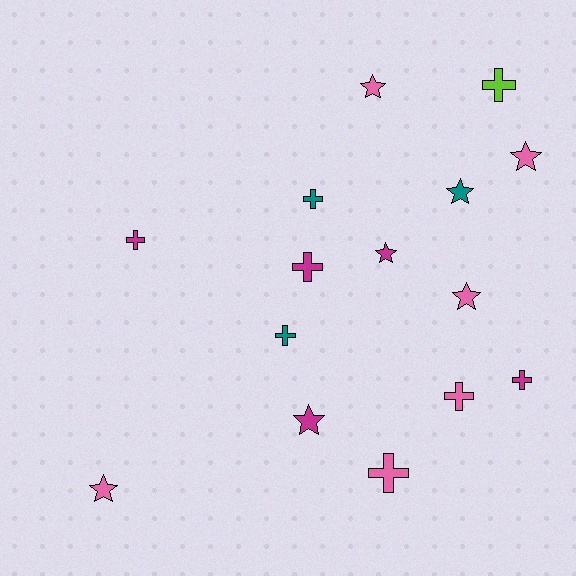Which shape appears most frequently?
Cross, with 8 objects.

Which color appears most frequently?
Pink, with 6 objects.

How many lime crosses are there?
There is 1 lime cross.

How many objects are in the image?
There are 15 objects.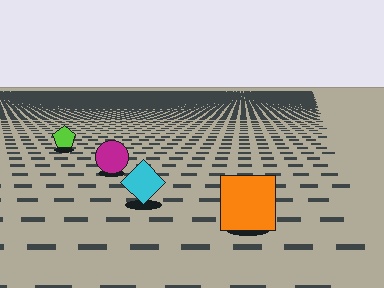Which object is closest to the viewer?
The orange square is closest. The texture marks near it are larger and more spread out.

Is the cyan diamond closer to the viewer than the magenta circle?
Yes. The cyan diamond is closer — you can tell from the texture gradient: the ground texture is coarser near it.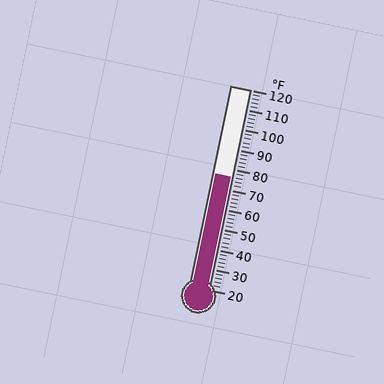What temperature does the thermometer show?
The thermometer shows approximately 76°F.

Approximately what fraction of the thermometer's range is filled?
The thermometer is filled to approximately 55% of its range.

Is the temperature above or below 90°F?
The temperature is below 90°F.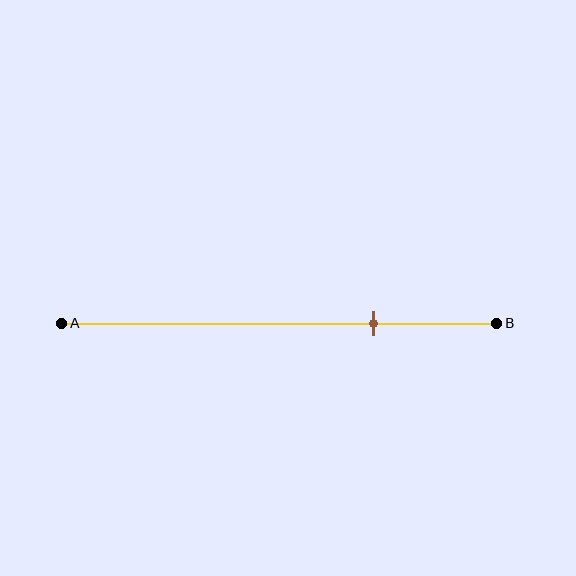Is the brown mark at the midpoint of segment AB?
No, the mark is at about 70% from A, not at the 50% midpoint.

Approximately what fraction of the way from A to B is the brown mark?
The brown mark is approximately 70% of the way from A to B.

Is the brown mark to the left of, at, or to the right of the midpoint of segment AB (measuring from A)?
The brown mark is to the right of the midpoint of segment AB.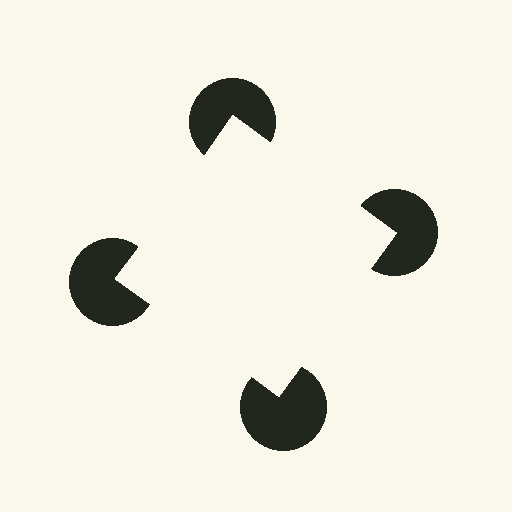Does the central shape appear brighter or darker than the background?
It typically appears slightly brighter than the background, even though no actual brightness change is drawn.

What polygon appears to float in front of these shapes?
An illusory square — its edges are inferred from the aligned wedge cuts in the pac-man discs, not physically drawn.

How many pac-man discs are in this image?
There are 4 — one at each vertex of the illusory square.